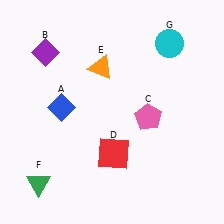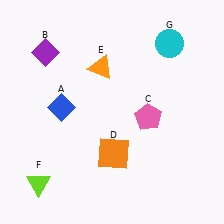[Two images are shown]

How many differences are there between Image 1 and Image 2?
There are 2 differences between the two images.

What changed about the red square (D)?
In Image 1, D is red. In Image 2, it changed to orange.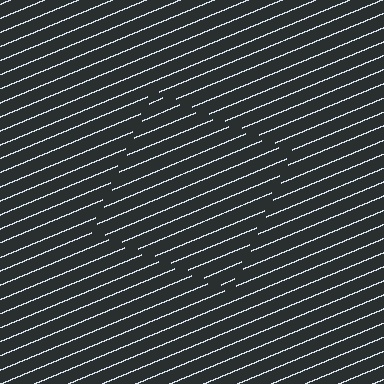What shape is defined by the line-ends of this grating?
An illusory square. The interior of the shape contains the same grating, shifted by half a period — the contour is defined by the phase discontinuity where line-ends from the inner and outer gratings abut.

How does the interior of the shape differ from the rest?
The interior of the shape contains the same grating, shifted by half a period — the contour is defined by the phase discontinuity where line-ends from the inner and outer gratings abut.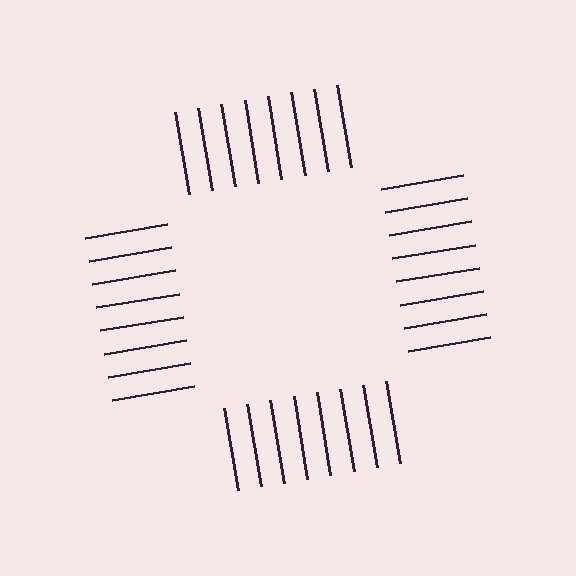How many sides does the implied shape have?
4 sides — the line-ends trace a square.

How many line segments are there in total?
32 — 8 along each of the 4 edges.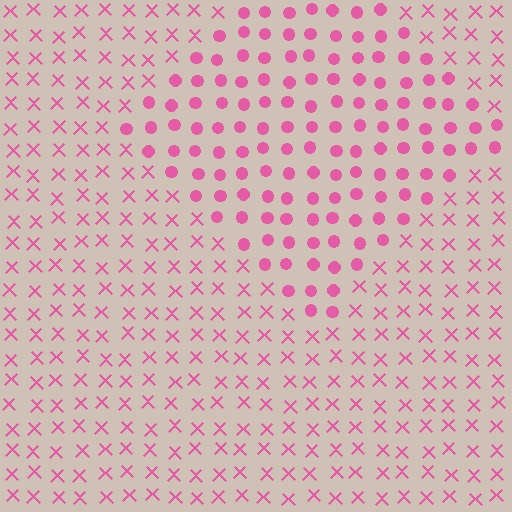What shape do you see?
I see a diamond.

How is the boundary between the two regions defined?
The boundary is defined by a change in element shape: circles inside vs. X marks outside. All elements share the same color and spacing.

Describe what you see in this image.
The image is filled with small pink elements arranged in a uniform grid. A diamond-shaped region contains circles, while the surrounding area contains X marks. The boundary is defined purely by the change in element shape.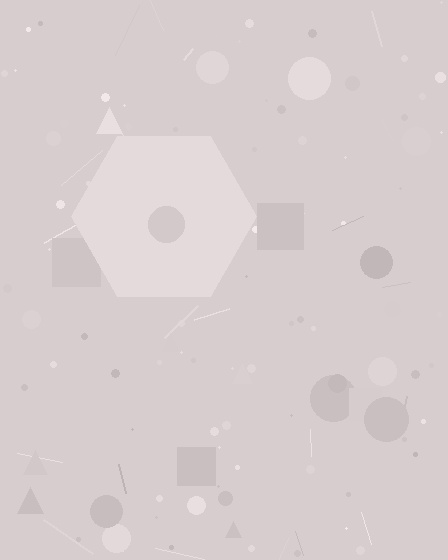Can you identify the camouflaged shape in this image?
The camouflaged shape is a hexagon.